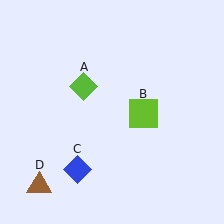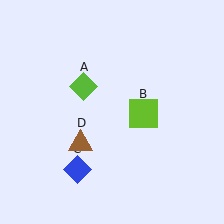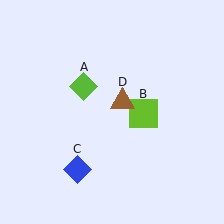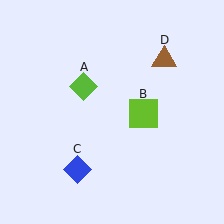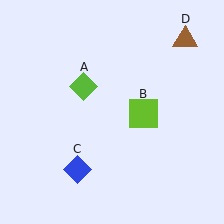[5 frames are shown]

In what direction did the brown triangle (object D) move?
The brown triangle (object D) moved up and to the right.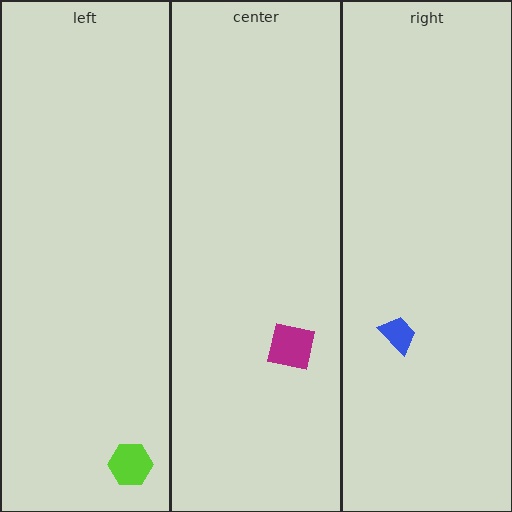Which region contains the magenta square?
The center region.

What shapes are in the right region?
The blue trapezoid.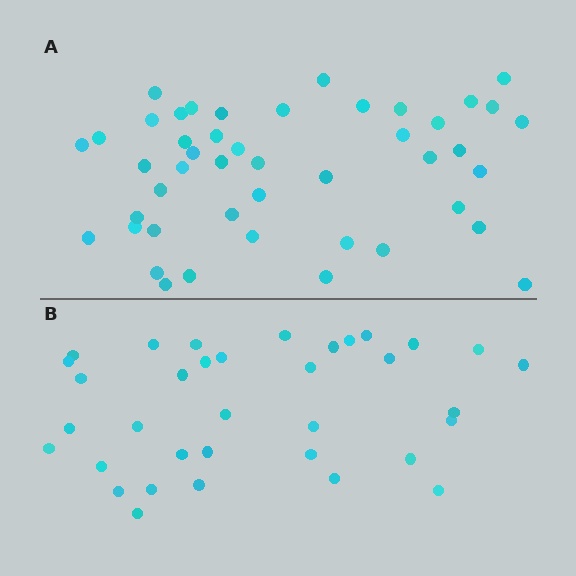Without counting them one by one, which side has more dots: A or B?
Region A (the top region) has more dots.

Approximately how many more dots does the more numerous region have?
Region A has roughly 12 or so more dots than region B.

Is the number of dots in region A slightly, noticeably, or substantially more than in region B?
Region A has noticeably more, but not dramatically so. The ratio is roughly 1.3 to 1.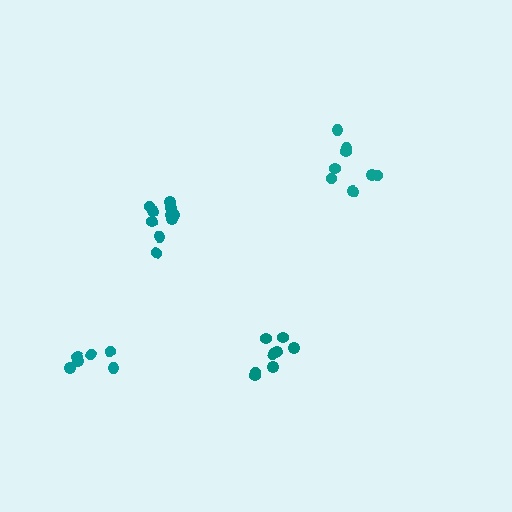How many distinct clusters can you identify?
There are 4 distinct clusters.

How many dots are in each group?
Group 1: 6 dots, Group 2: 10 dots, Group 3: 8 dots, Group 4: 8 dots (32 total).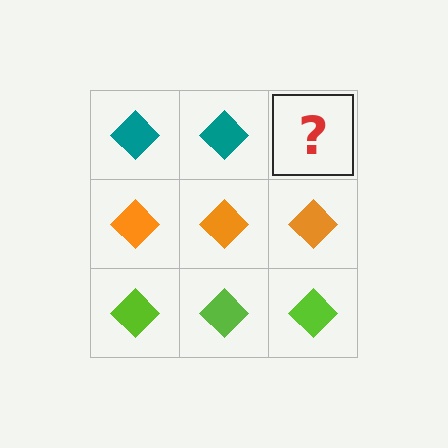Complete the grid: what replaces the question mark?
The question mark should be replaced with a teal diamond.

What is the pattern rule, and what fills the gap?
The rule is that each row has a consistent color. The gap should be filled with a teal diamond.